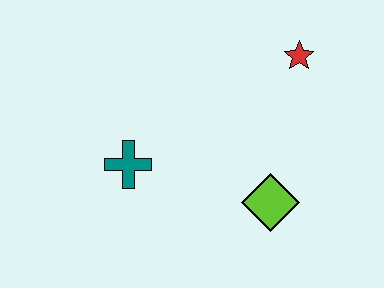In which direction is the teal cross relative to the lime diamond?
The teal cross is to the left of the lime diamond.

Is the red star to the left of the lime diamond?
No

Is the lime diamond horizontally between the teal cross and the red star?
Yes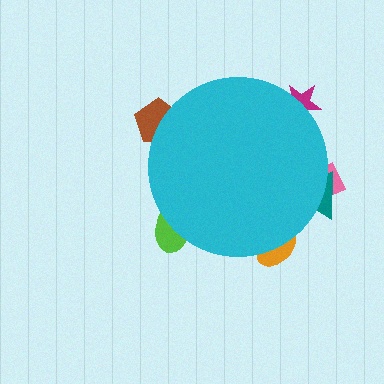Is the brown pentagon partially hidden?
Yes, the brown pentagon is partially hidden behind the cyan circle.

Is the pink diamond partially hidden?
Yes, the pink diamond is partially hidden behind the cyan circle.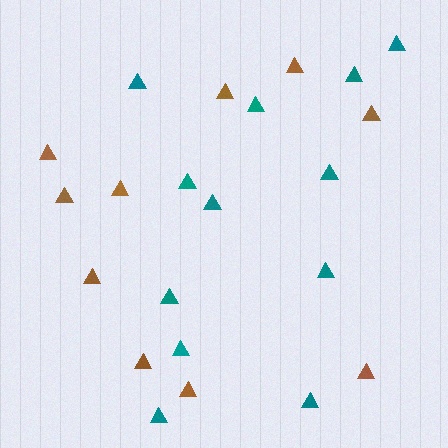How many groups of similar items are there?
There are 2 groups: one group of teal triangles (12) and one group of brown triangles (10).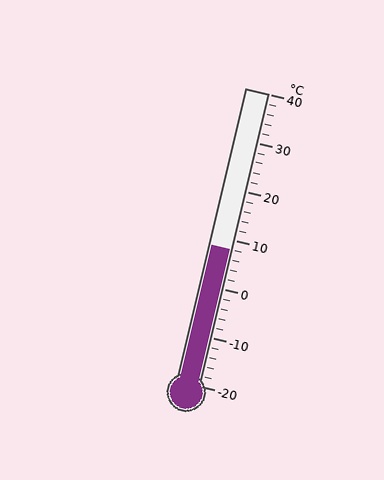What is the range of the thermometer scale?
The thermometer scale ranges from -20°C to 40°C.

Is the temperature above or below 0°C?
The temperature is above 0°C.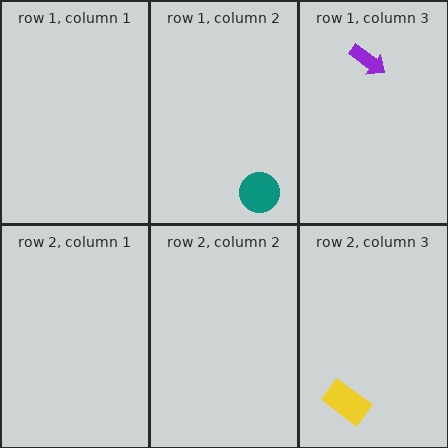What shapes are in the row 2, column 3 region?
The yellow rectangle.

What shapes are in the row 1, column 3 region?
The purple arrow.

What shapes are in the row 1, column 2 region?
The teal circle.